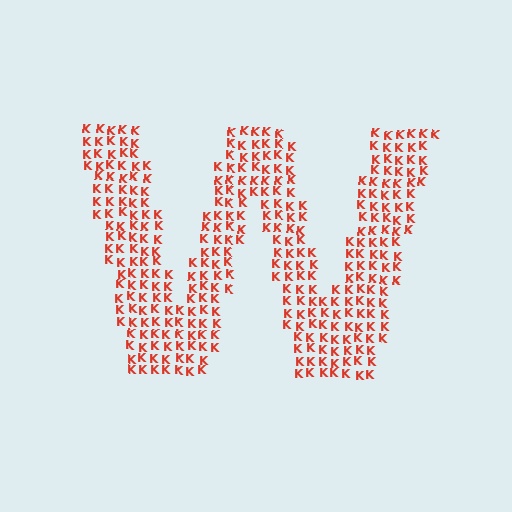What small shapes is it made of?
It is made of small letter K's.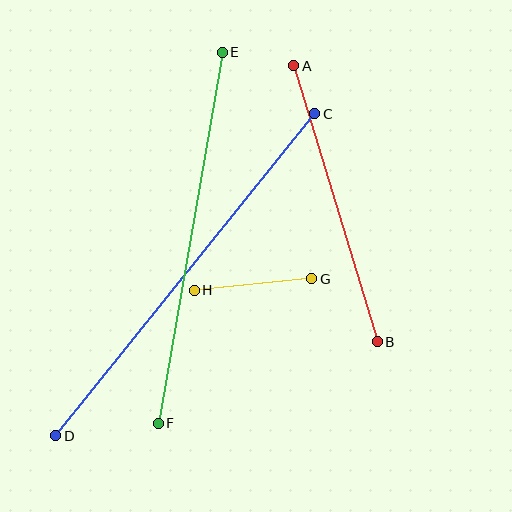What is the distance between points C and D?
The distance is approximately 413 pixels.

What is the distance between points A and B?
The distance is approximately 288 pixels.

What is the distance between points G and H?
The distance is approximately 118 pixels.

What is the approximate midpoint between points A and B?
The midpoint is at approximately (336, 204) pixels.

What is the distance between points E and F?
The distance is approximately 377 pixels.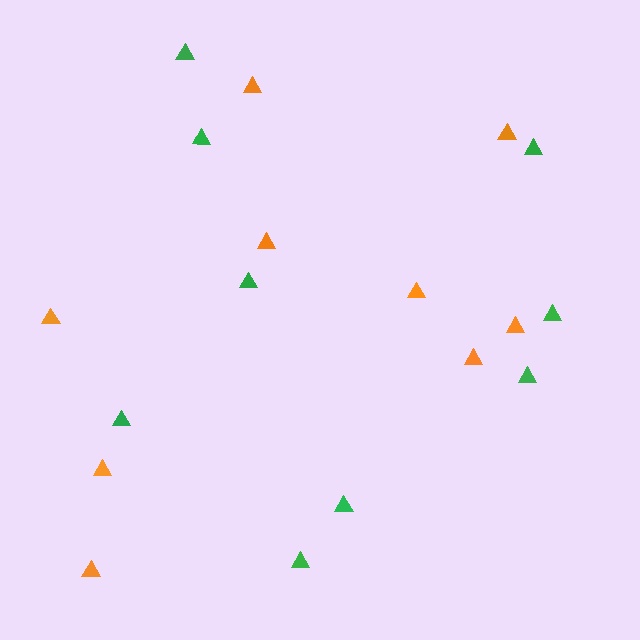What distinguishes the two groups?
There are 2 groups: one group of green triangles (9) and one group of orange triangles (9).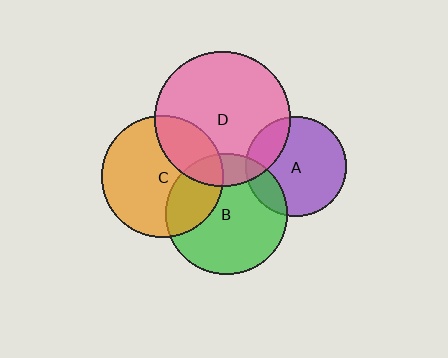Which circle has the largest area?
Circle D (pink).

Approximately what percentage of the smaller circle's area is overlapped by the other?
Approximately 15%.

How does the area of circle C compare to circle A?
Approximately 1.5 times.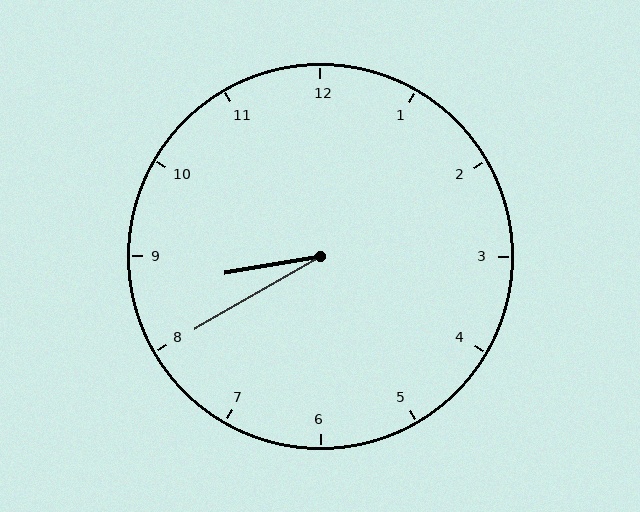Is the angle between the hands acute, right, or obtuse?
It is acute.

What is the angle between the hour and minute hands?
Approximately 20 degrees.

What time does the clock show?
8:40.